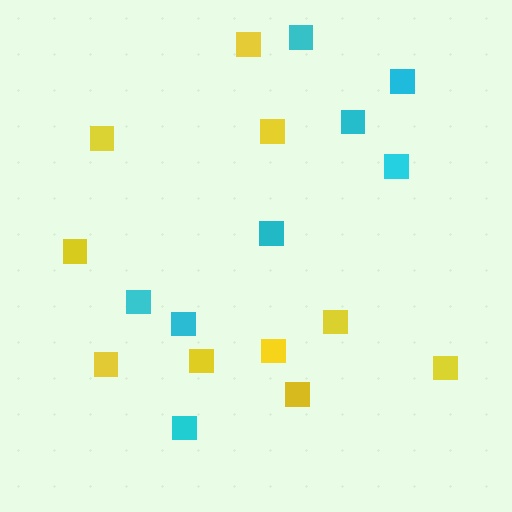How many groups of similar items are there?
There are 2 groups: one group of cyan squares (8) and one group of yellow squares (10).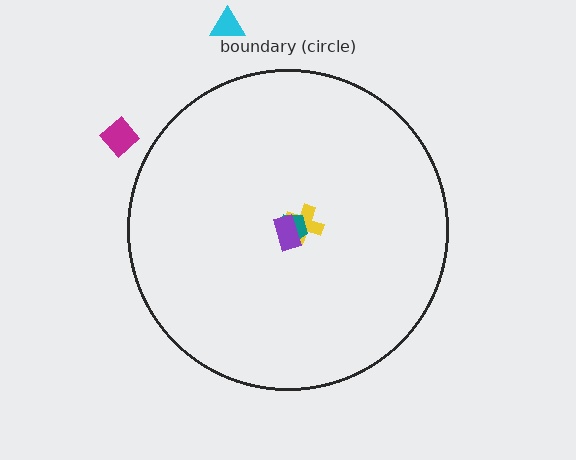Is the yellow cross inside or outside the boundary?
Inside.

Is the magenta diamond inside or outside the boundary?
Outside.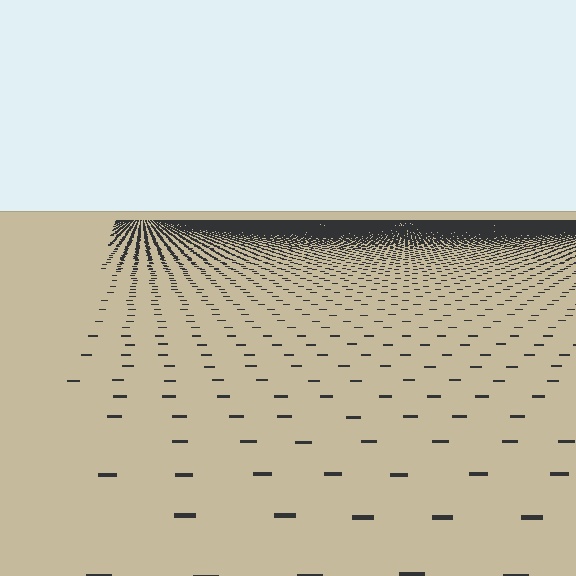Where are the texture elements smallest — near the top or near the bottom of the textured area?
Near the top.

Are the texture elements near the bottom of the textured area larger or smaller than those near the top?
Larger. Near the bottom, elements are closer to the viewer and appear at a bigger on-screen size.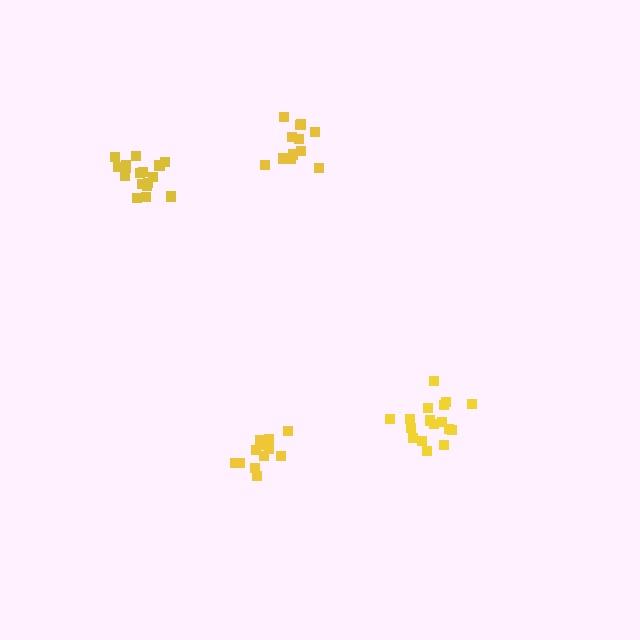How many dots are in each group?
Group 1: 12 dots, Group 2: 17 dots, Group 3: 17 dots, Group 4: 12 dots (58 total).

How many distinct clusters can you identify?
There are 4 distinct clusters.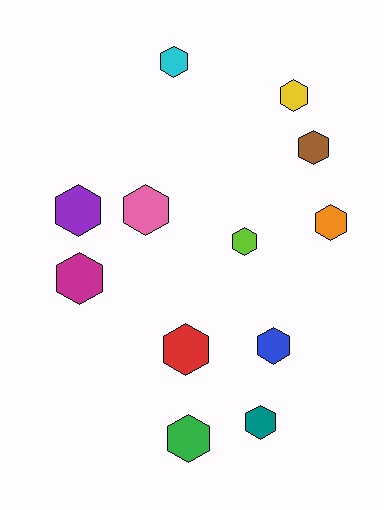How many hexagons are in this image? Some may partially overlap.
There are 12 hexagons.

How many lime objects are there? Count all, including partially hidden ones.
There is 1 lime object.